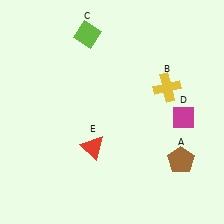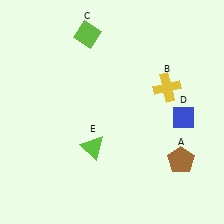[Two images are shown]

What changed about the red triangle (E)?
In Image 1, E is red. In Image 2, it changed to lime.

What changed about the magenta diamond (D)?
In Image 1, D is magenta. In Image 2, it changed to blue.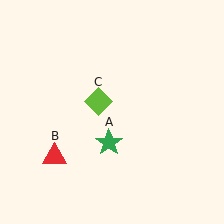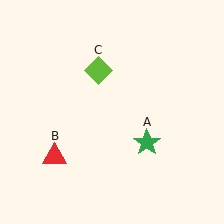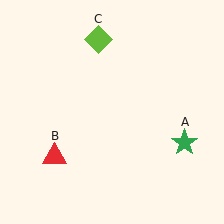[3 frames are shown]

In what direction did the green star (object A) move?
The green star (object A) moved right.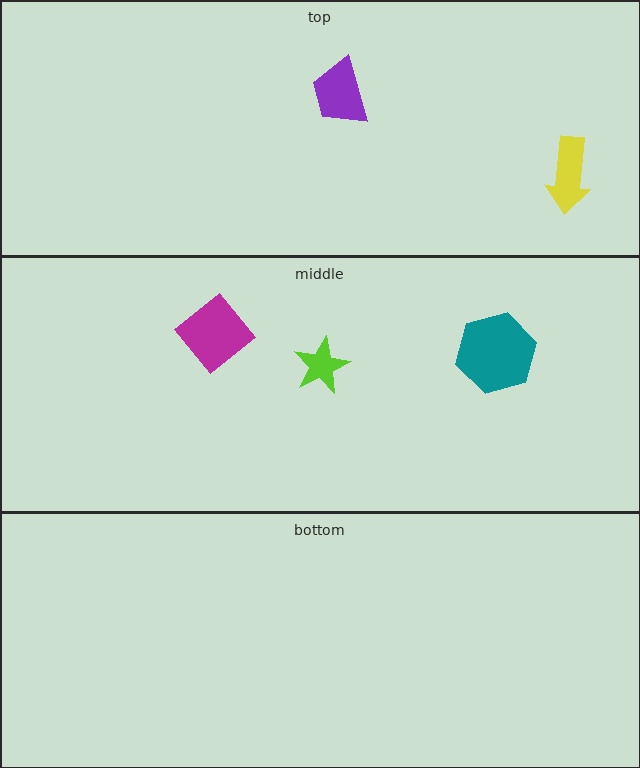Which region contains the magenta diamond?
The middle region.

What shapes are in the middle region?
The lime star, the magenta diamond, the teal hexagon.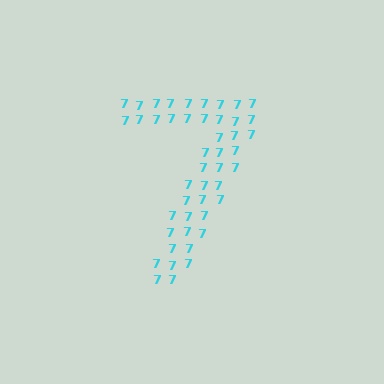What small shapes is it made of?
It is made of small digit 7's.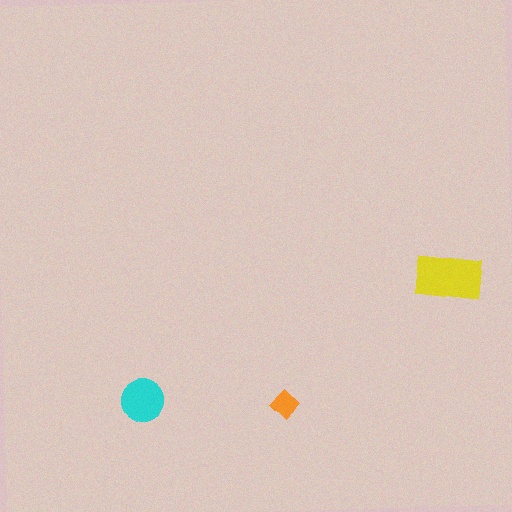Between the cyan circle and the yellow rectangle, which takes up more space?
The yellow rectangle.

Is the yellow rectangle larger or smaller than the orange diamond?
Larger.